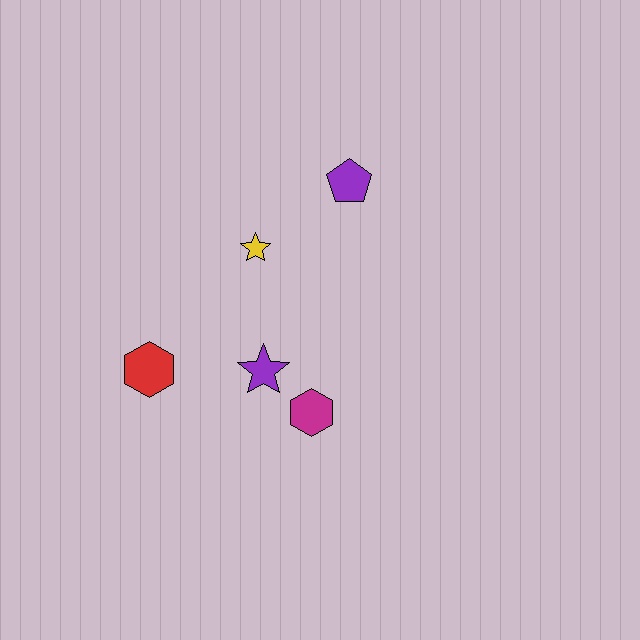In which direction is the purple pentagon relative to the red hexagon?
The purple pentagon is to the right of the red hexagon.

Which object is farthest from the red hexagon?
The purple pentagon is farthest from the red hexagon.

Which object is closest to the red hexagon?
The purple star is closest to the red hexagon.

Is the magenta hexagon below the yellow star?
Yes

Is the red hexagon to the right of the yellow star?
No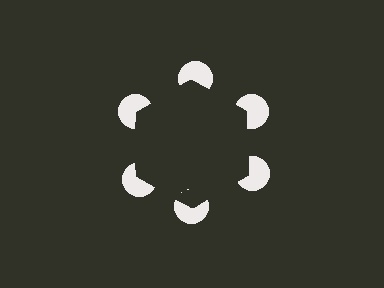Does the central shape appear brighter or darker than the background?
It typically appears slightly darker than the background, even though no actual brightness change is drawn.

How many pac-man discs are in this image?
There are 6 — one at each vertex of the illusory hexagon.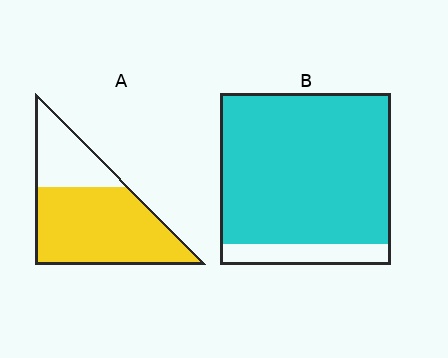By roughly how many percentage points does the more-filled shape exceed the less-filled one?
By roughly 20 percentage points (B over A).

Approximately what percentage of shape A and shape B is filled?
A is approximately 70% and B is approximately 90%.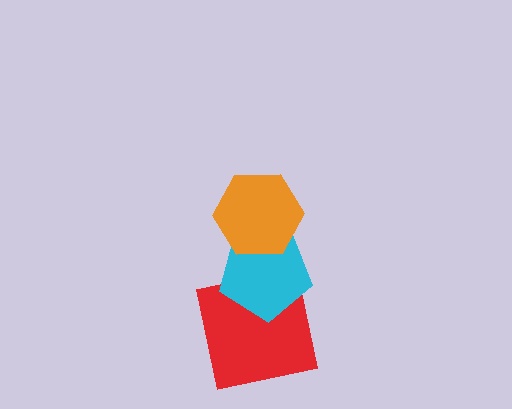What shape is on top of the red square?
The cyan pentagon is on top of the red square.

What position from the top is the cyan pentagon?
The cyan pentagon is 2nd from the top.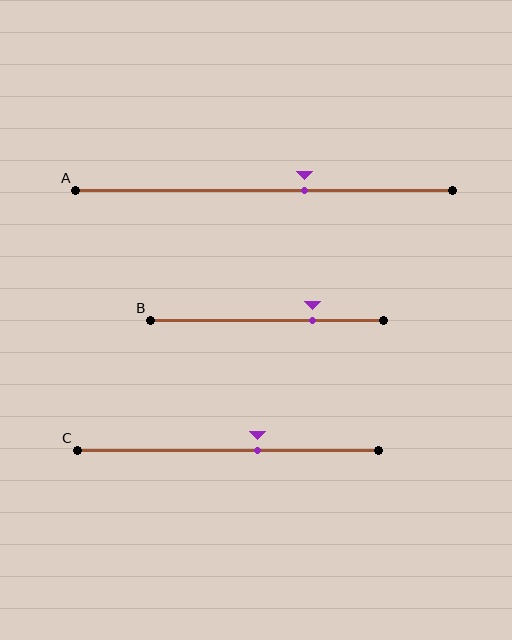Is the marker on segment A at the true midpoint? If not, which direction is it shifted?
No, the marker on segment A is shifted to the right by about 11% of the segment length.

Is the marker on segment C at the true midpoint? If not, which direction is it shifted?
No, the marker on segment C is shifted to the right by about 10% of the segment length.